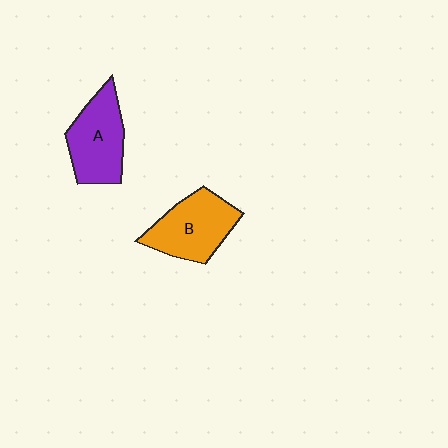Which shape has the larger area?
Shape B (orange).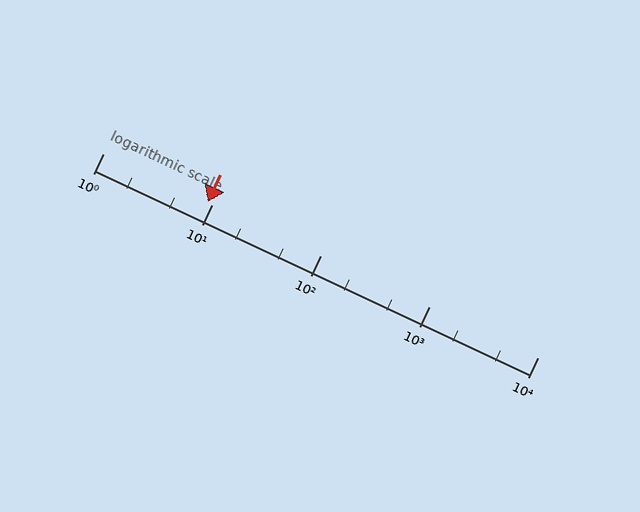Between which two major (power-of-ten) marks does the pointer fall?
The pointer is between 1 and 10.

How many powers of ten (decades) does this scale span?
The scale spans 4 decades, from 1 to 10000.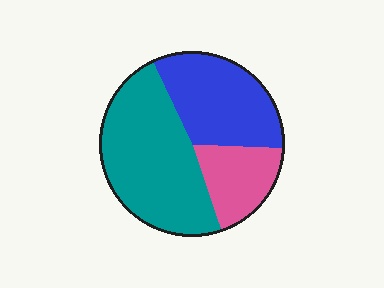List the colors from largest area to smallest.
From largest to smallest: teal, blue, pink.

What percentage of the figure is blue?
Blue covers 33% of the figure.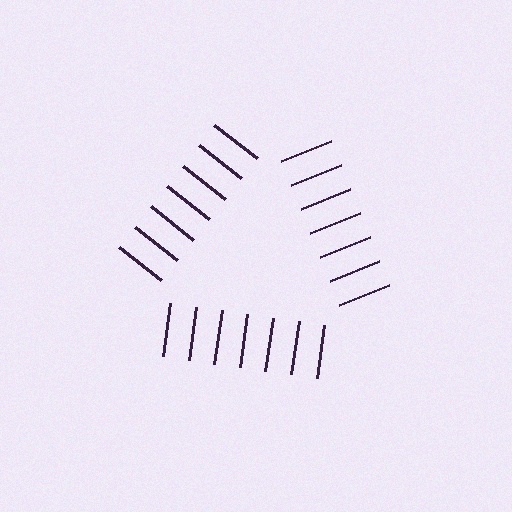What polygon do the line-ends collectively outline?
An illusory triangle — the line segments terminate on its edges but no continuous stroke is drawn.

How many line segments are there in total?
21 — 7 along each of the 3 edges.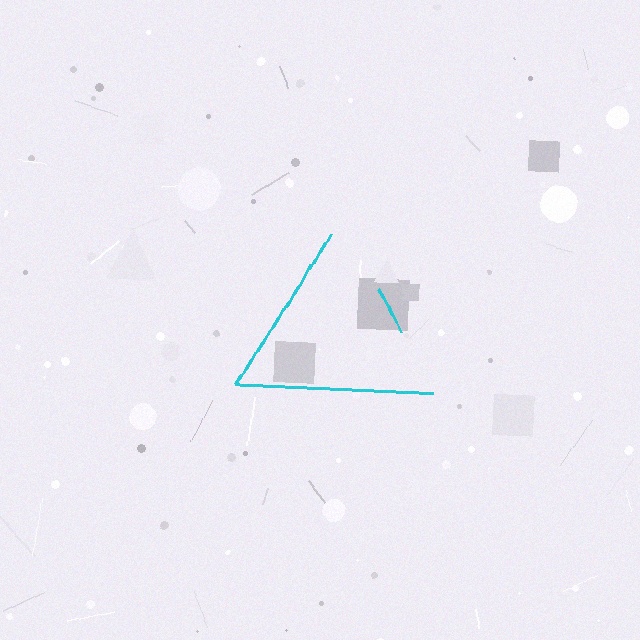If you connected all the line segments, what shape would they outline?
They would outline a triangle.